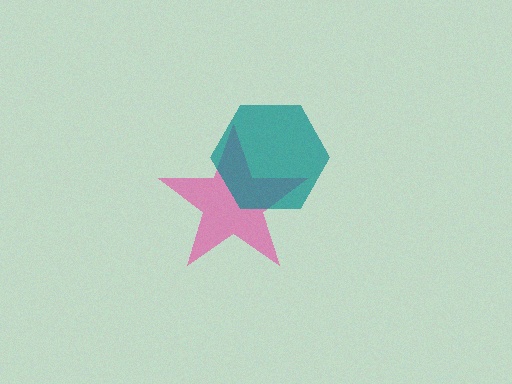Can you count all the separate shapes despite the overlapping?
Yes, there are 2 separate shapes.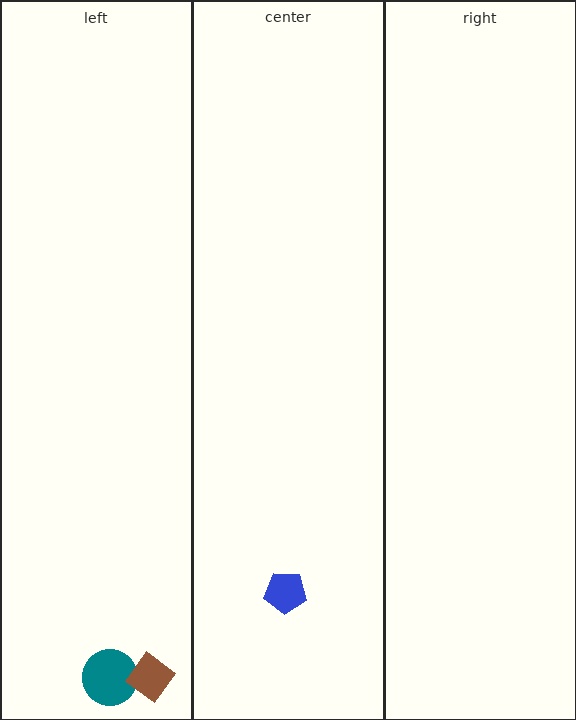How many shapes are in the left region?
2.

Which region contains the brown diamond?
The left region.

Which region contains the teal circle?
The left region.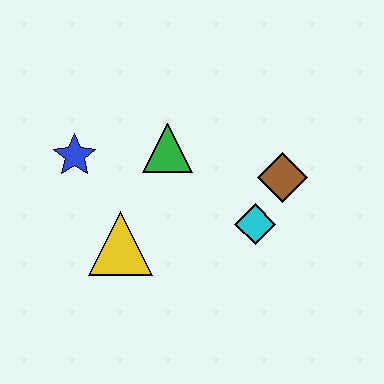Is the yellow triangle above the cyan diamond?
No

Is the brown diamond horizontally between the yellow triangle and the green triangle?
No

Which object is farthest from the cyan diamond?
The blue star is farthest from the cyan diamond.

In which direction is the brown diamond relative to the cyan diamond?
The brown diamond is above the cyan diamond.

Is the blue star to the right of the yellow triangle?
No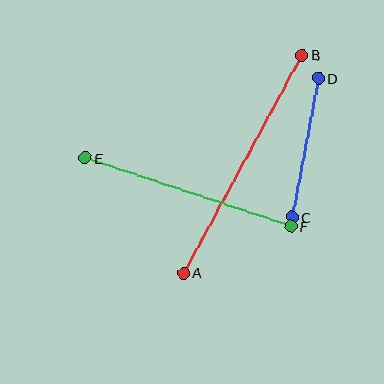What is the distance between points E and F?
The distance is approximately 217 pixels.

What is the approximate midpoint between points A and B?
The midpoint is at approximately (243, 164) pixels.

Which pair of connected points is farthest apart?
Points A and B are farthest apart.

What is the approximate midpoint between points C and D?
The midpoint is at approximately (305, 148) pixels.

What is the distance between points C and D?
The distance is approximately 141 pixels.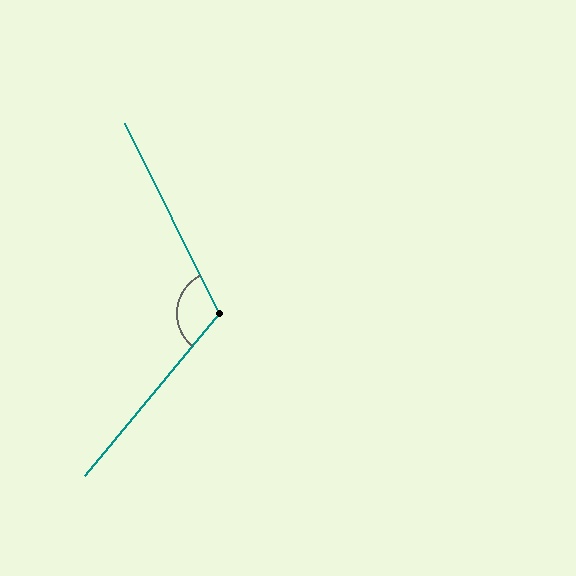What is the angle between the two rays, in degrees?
Approximately 114 degrees.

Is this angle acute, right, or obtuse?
It is obtuse.